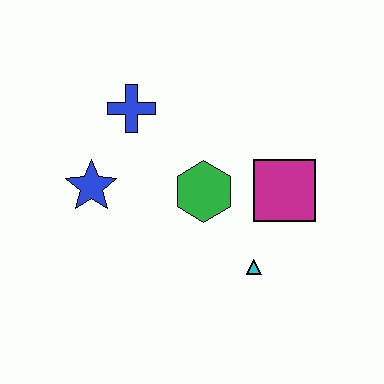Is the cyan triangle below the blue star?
Yes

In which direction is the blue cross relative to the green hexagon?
The blue cross is above the green hexagon.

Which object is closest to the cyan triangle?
The magenta square is closest to the cyan triangle.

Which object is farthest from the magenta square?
The blue star is farthest from the magenta square.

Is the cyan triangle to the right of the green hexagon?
Yes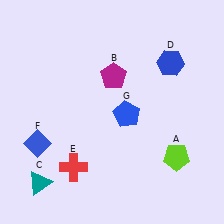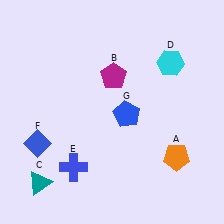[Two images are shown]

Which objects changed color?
A changed from lime to orange. D changed from blue to cyan. E changed from red to blue.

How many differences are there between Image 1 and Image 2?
There are 3 differences between the two images.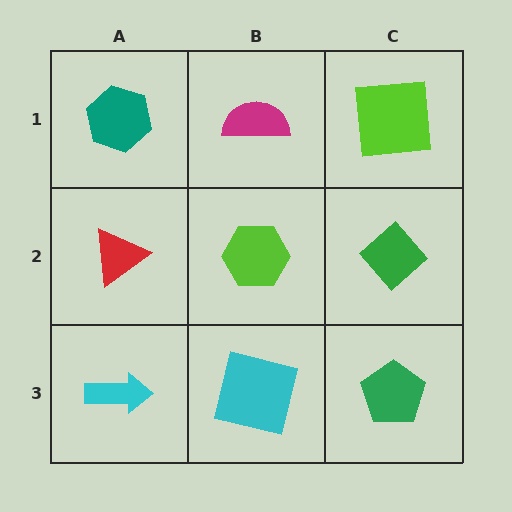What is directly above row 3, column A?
A red triangle.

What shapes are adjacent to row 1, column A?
A red triangle (row 2, column A), a magenta semicircle (row 1, column B).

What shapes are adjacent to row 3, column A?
A red triangle (row 2, column A), a cyan square (row 3, column B).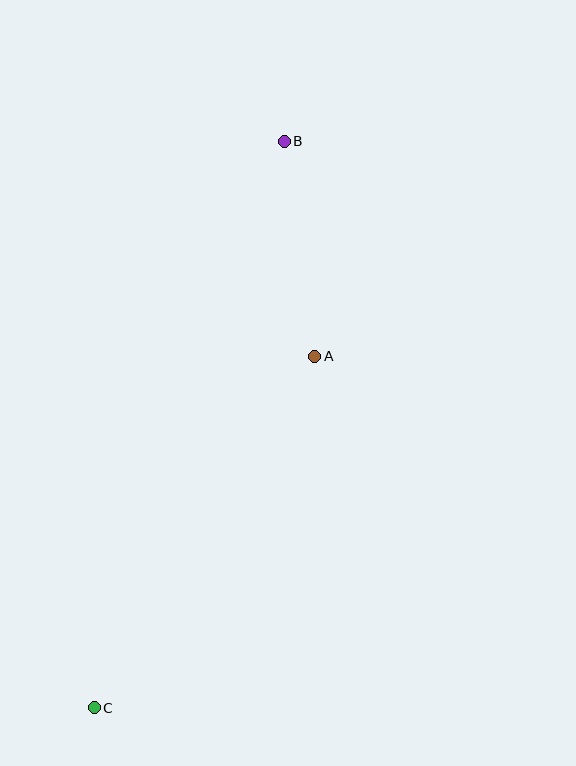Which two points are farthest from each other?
Points B and C are farthest from each other.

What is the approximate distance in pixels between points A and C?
The distance between A and C is approximately 415 pixels.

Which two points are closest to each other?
Points A and B are closest to each other.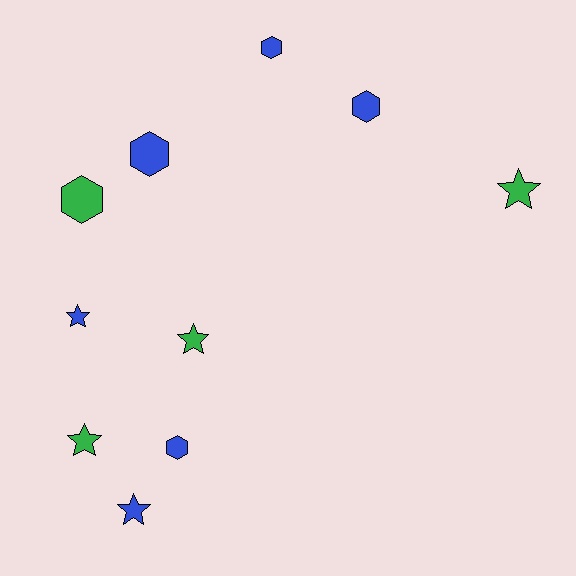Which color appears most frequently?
Blue, with 6 objects.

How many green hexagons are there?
There is 1 green hexagon.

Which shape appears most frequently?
Star, with 5 objects.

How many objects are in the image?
There are 10 objects.